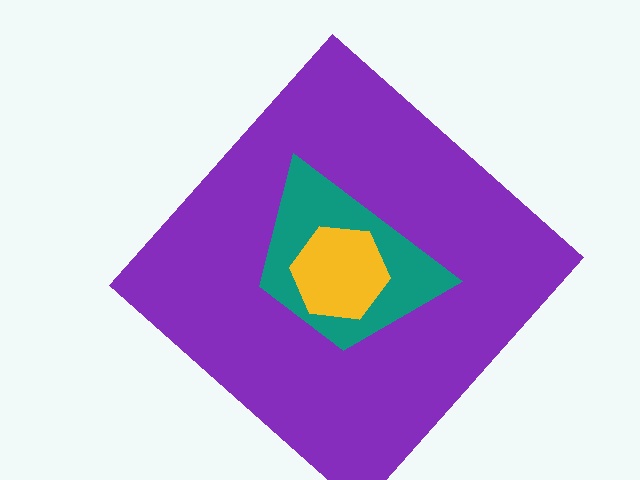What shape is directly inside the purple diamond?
The teal trapezoid.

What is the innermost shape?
The yellow hexagon.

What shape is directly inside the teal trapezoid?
The yellow hexagon.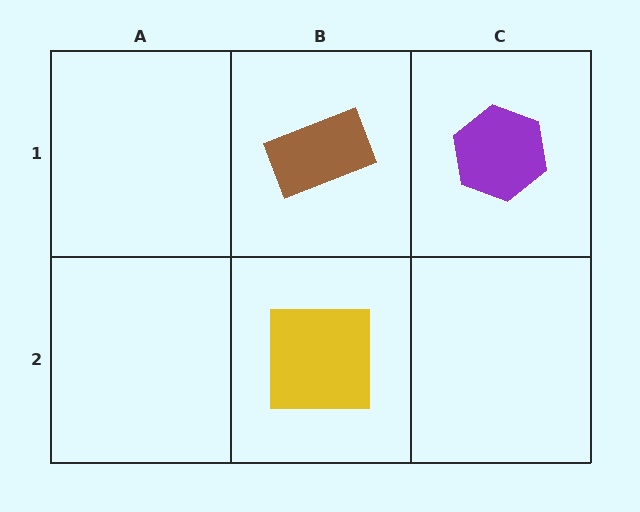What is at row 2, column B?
A yellow square.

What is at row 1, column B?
A brown rectangle.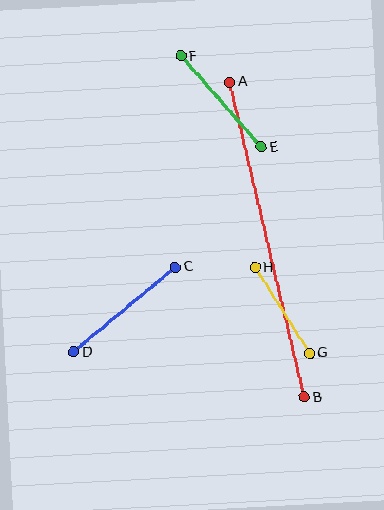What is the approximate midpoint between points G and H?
The midpoint is at approximately (282, 311) pixels.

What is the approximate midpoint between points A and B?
The midpoint is at approximately (267, 240) pixels.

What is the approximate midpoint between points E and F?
The midpoint is at approximately (221, 102) pixels.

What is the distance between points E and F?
The distance is approximately 121 pixels.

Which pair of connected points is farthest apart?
Points A and B are farthest apart.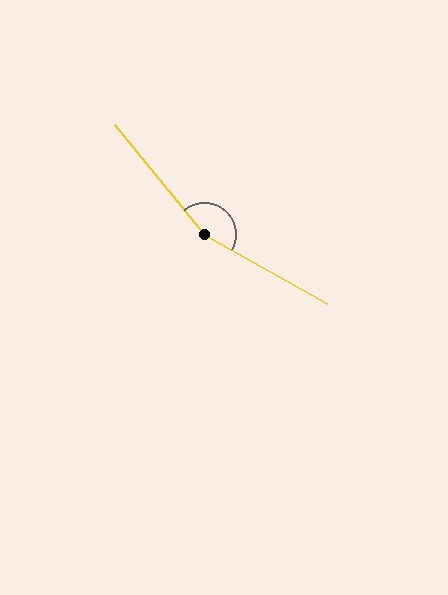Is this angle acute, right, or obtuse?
It is obtuse.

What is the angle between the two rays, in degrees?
Approximately 158 degrees.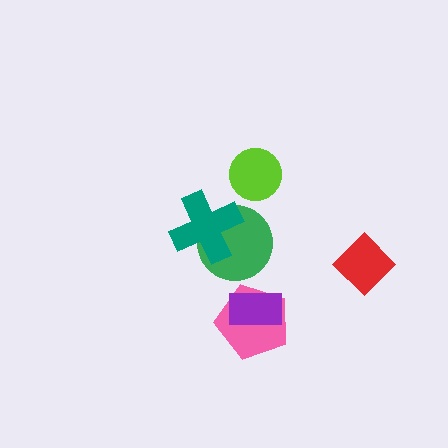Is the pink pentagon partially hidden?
Yes, it is partially covered by another shape.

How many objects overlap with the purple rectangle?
1 object overlaps with the purple rectangle.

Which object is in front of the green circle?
The teal cross is in front of the green circle.